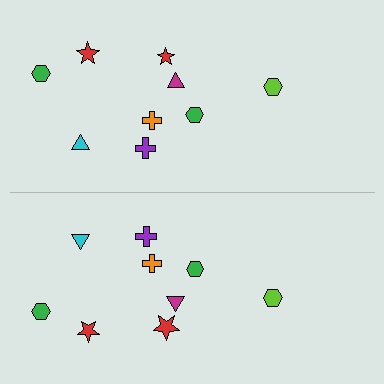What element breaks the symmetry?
The red star on the bottom side has a different size than its mirror counterpart.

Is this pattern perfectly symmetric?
No, the pattern is not perfectly symmetric. The red star on the bottom side has a different size than its mirror counterpart.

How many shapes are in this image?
There are 18 shapes in this image.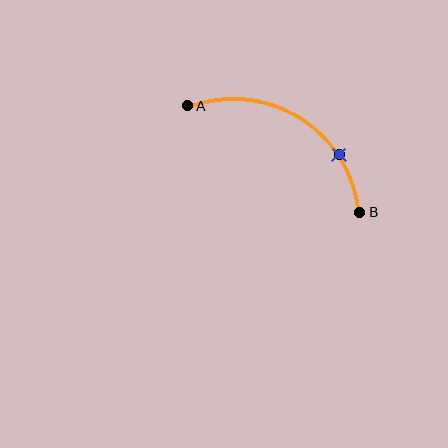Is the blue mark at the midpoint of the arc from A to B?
No. The blue mark lies on the arc but is closer to endpoint B. The arc midpoint would be at the point on the curve equidistant along the arc from both A and B.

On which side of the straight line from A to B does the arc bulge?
The arc bulges above the straight line connecting A and B.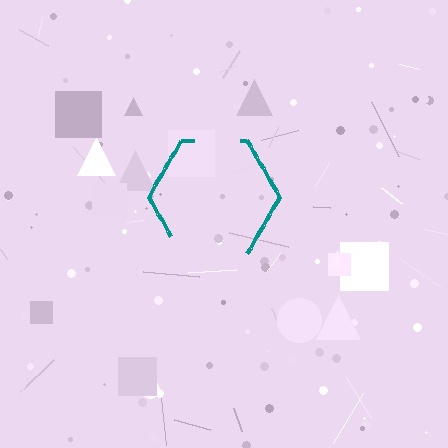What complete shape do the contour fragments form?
The contour fragments form a hexagon.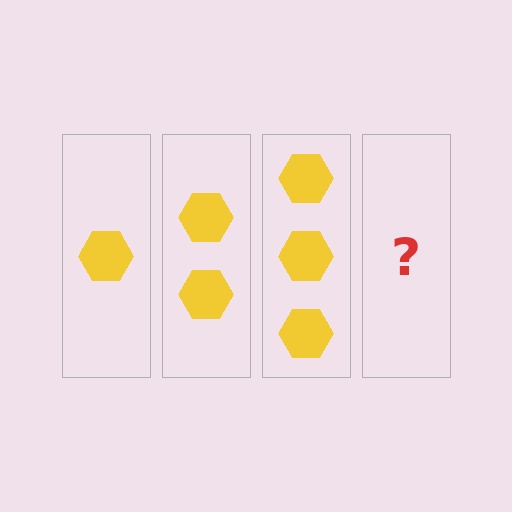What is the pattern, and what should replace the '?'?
The pattern is that each step adds one more hexagon. The '?' should be 4 hexagons.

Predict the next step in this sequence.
The next step is 4 hexagons.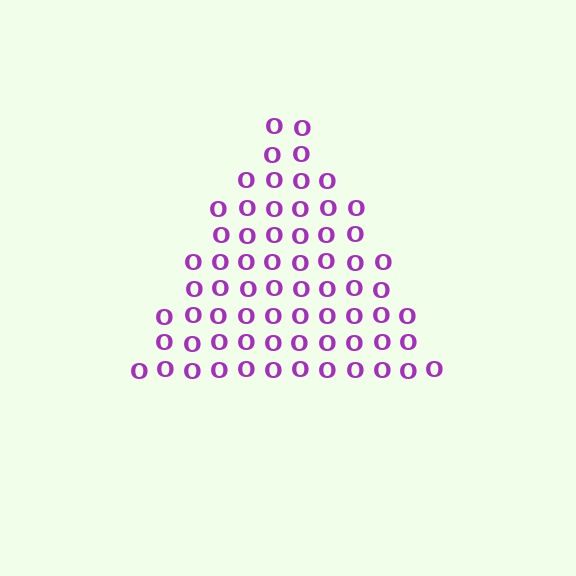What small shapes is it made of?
It is made of small letter O's.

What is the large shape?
The large shape is a triangle.